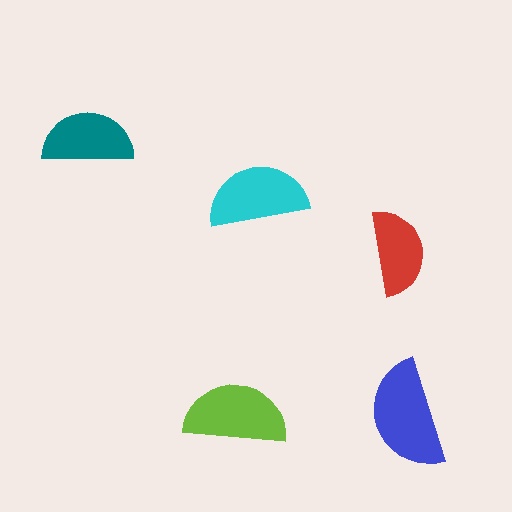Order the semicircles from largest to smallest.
the blue one, the lime one, the cyan one, the teal one, the red one.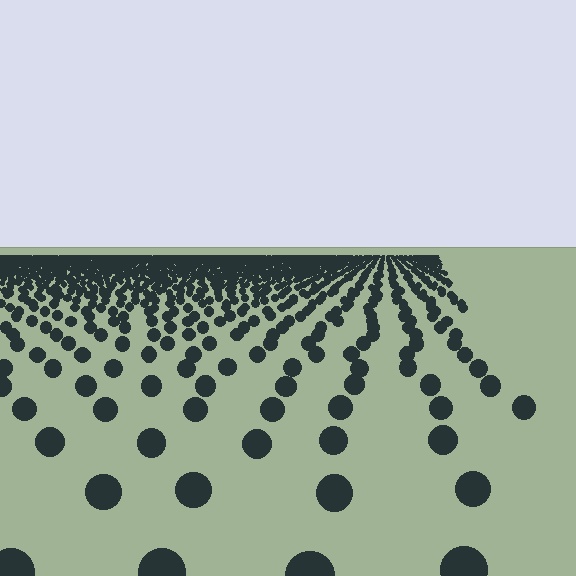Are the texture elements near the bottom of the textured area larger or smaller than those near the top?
Larger. Near the bottom, elements are closer to the viewer and appear at a bigger on-screen size.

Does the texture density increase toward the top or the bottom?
Density increases toward the top.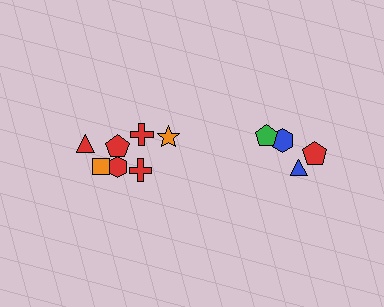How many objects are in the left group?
There are 7 objects.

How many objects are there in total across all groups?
There are 11 objects.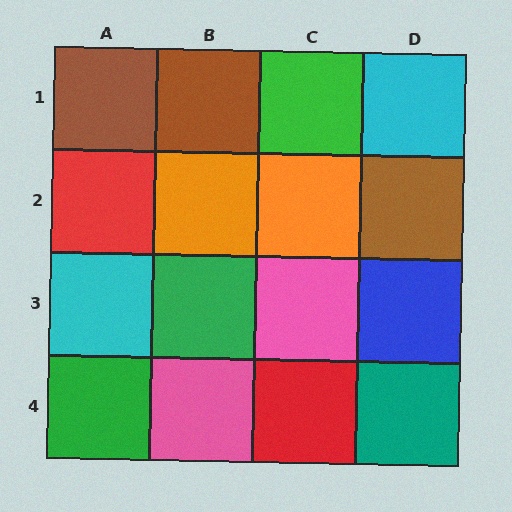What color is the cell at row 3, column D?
Blue.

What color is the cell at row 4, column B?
Pink.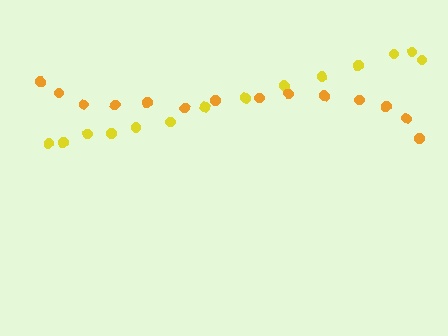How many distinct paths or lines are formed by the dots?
There are 2 distinct paths.